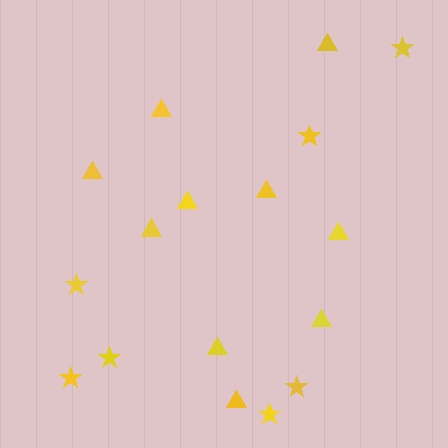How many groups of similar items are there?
There are 2 groups: one group of triangles (10) and one group of stars (7).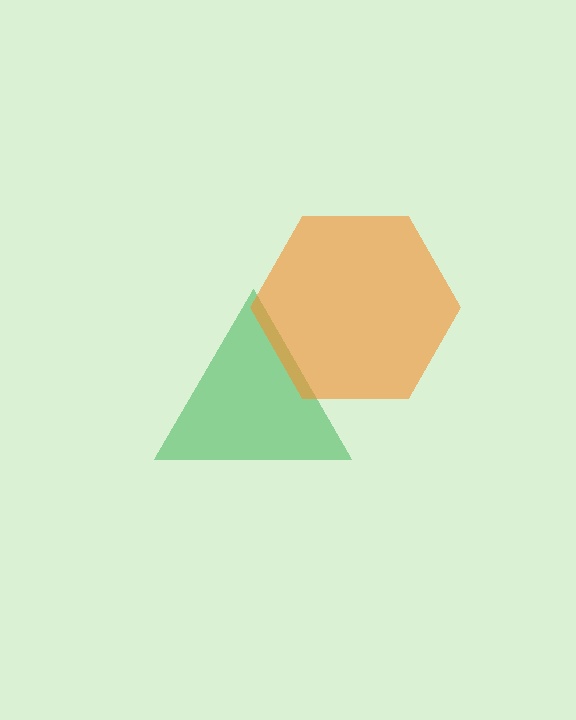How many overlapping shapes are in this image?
There are 2 overlapping shapes in the image.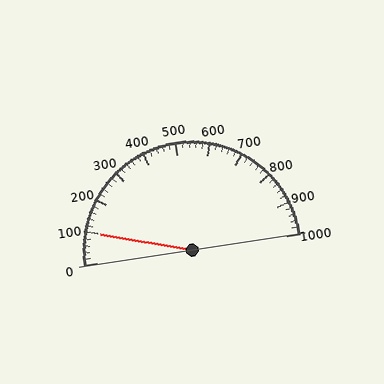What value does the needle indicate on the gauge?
The needle indicates approximately 100.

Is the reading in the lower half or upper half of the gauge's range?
The reading is in the lower half of the range (0 to 1000).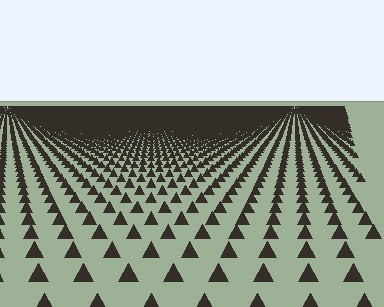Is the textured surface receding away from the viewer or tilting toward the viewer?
The surface is receding away from the viewer. Texture elements get smaller and denser toward the top.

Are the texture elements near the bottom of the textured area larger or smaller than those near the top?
Larger. Near the bottom, elements are closer to the viewer and appear at a bigger on-screen size.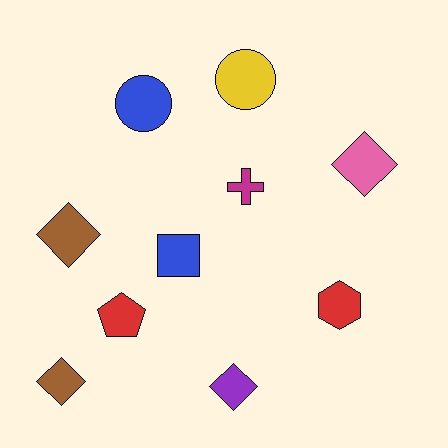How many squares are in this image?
There is 1 square.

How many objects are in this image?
There are 10 objects.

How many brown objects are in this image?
There are 2 brown objects.